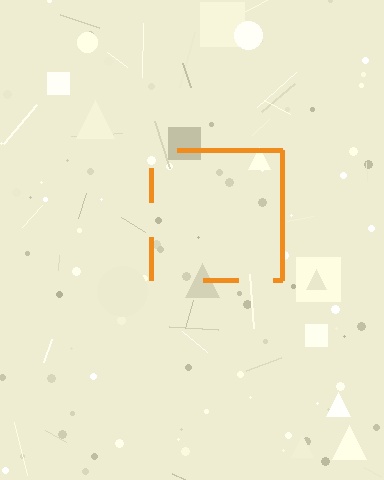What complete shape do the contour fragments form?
The contour fragments form a square.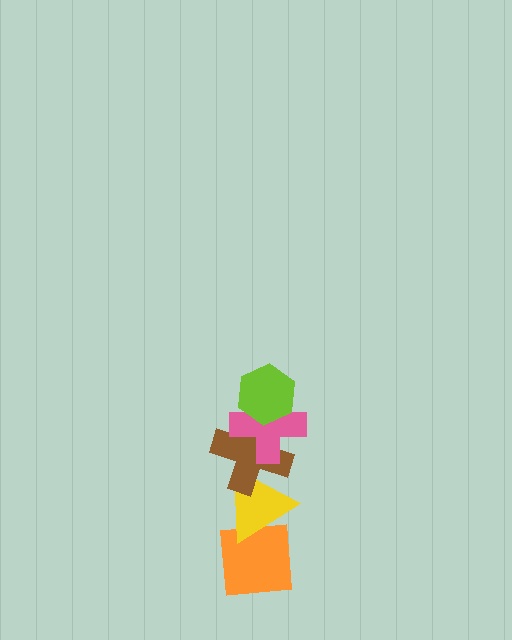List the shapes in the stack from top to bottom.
From top to bottom: the lime hexagon, the pink cross, the brown cross, the yellow triangle, the orange square.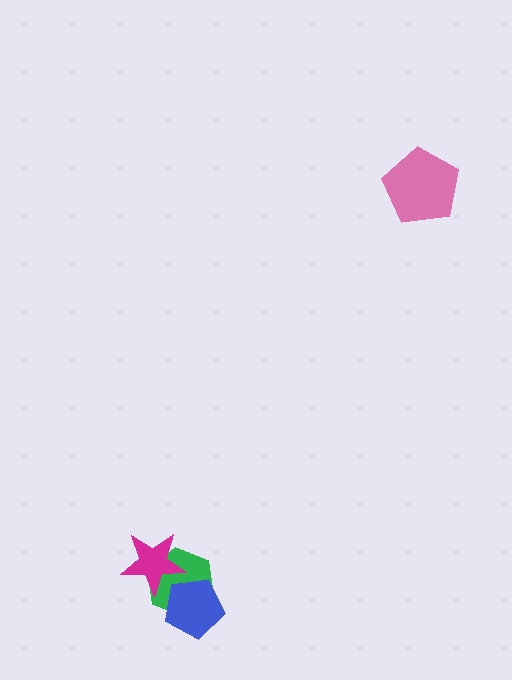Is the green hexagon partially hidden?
Yes, it is partially covered by another shape.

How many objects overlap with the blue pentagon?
2 objects overlap with the blue pentagon.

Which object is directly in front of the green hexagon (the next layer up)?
The blue pentagon is directly in front of the green hexagon.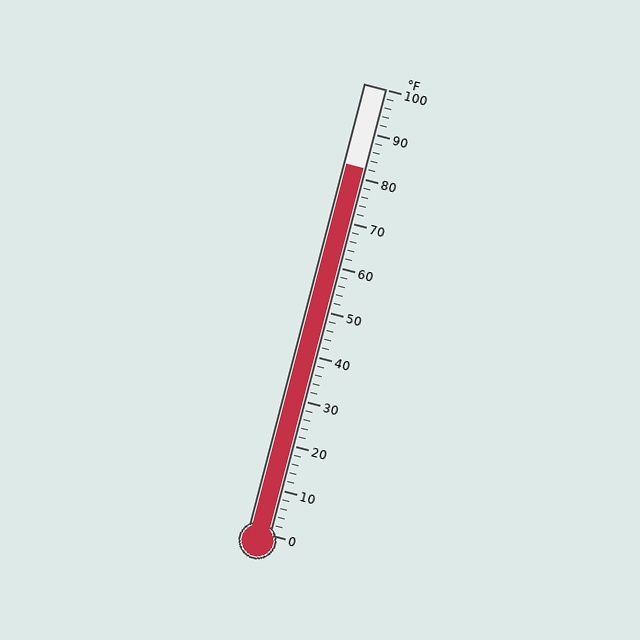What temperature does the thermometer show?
The thermometer shows approximately 82°F.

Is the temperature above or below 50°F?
The temperature is above 50°F.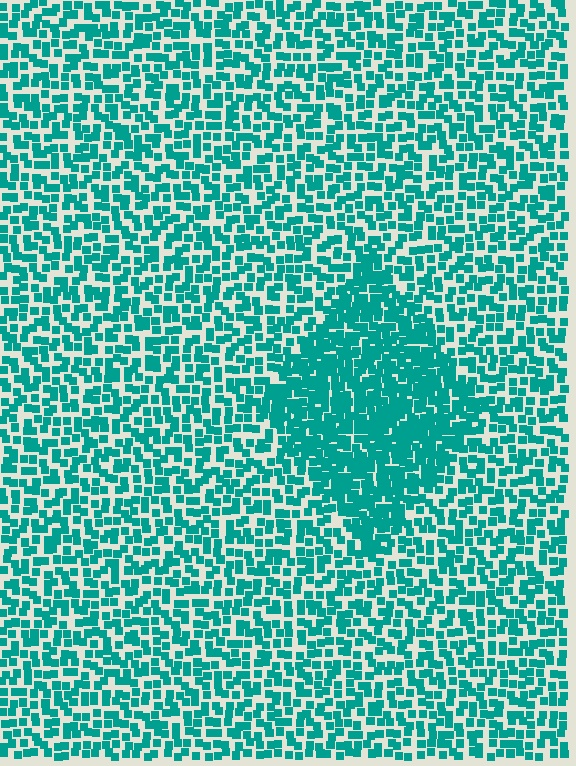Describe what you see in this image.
The image contains small teal elements arranged at two different densities. A diamond-shaped region is visible where the elements are more densely packed than the surrounding area.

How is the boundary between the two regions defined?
The boundary is defined by a change in element density (approximately 1.8x ratio). All elements are the same color, size, and shape.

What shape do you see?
I see a diamond.